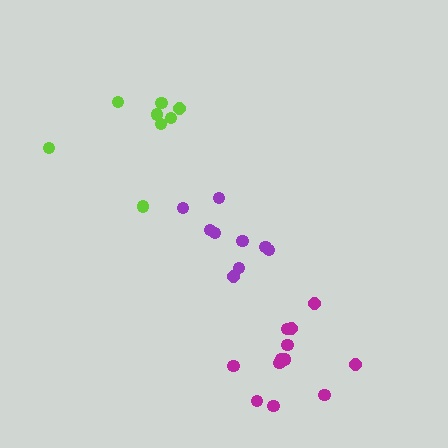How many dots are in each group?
Group 1: 9 dots, Group 2: 8 dots, Group 3: 12 dots (29 total).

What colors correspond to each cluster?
The clusters are colored: purple, lime, magenta.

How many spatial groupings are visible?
There are 3 spatial groupings.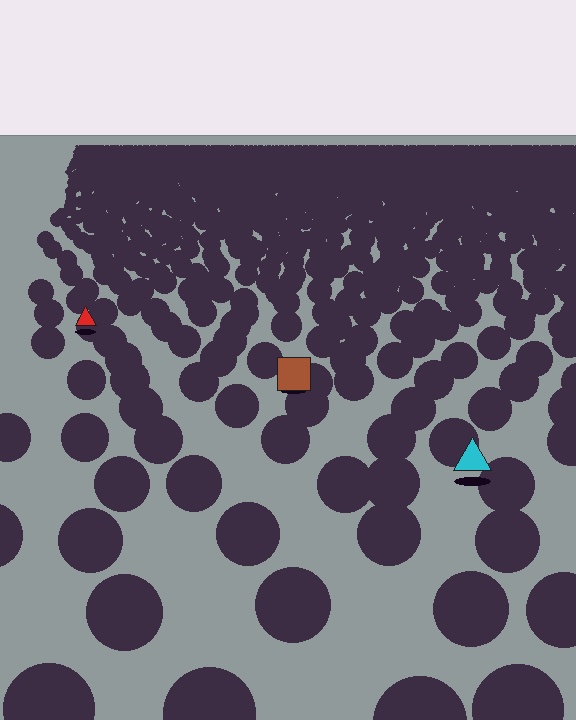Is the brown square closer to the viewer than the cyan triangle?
No. The cyan triangle is closer — you can tell from the texture gradient: the ground texture is coarser near it.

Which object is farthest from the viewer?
The red triangle is farthest from the viewer. It appears smaller and the ground texture around it is denser.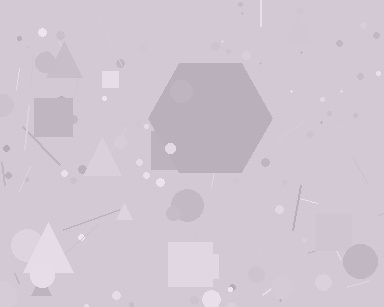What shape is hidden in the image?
A hexagon is hidden in the image.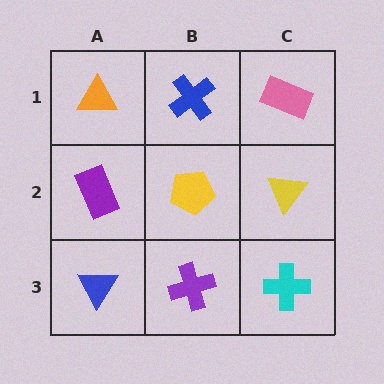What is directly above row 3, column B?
A yellow pentagon.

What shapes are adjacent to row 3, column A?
A purple rectangle (row 2, column A), a purple cross (row 3, column B).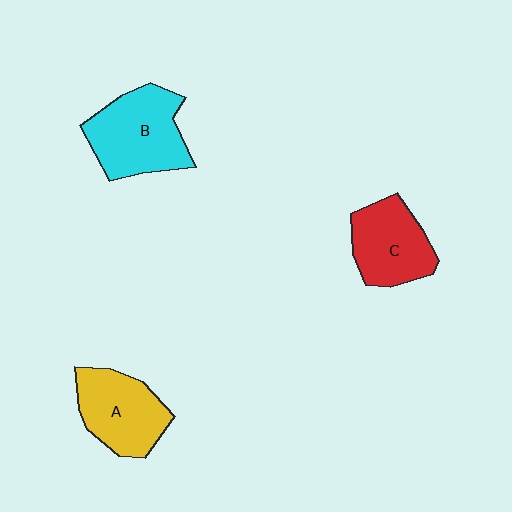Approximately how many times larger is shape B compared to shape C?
Approximately 1.2 times.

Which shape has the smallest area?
Shape C (red).